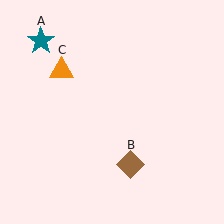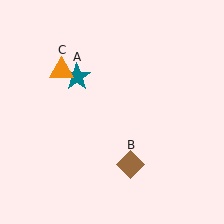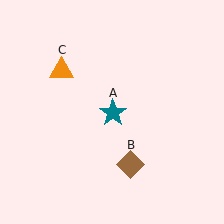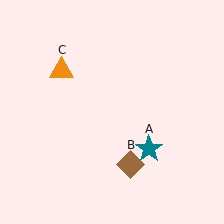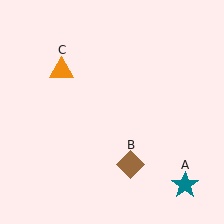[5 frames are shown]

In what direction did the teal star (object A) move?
The teal star (object A) moved down and to the right.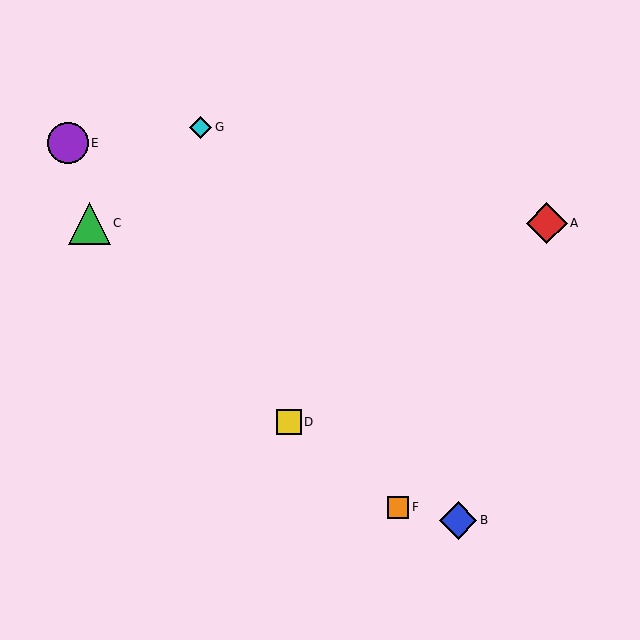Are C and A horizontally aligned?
Yes, both are at y≈223.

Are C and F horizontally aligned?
No, C is at y≈223 and F is at y≈507.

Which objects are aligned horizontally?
Objects A, C are aligned horizontally.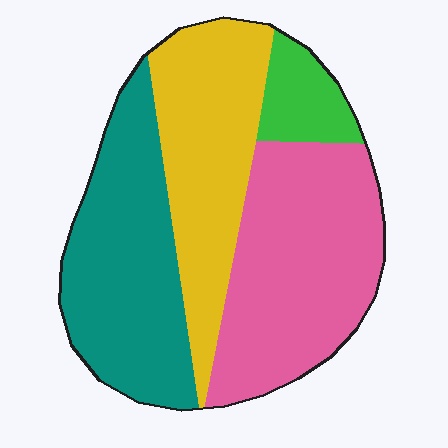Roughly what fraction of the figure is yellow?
Yellow takes up about one quarter (1/4) of the figure.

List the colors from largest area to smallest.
From largest to smallest: pink, teal, yellow, green.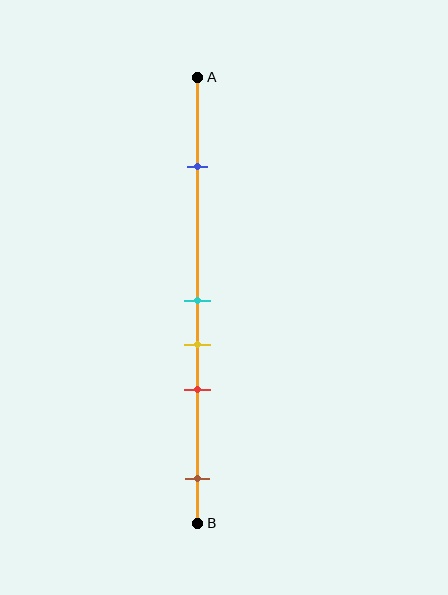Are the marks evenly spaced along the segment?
No, the marks are not evenly spaced.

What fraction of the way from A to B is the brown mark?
The brown mark is approximately 90% (0.9) of the way from A to B.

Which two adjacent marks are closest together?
The cyan and yellow marks are the closest adjacent pair.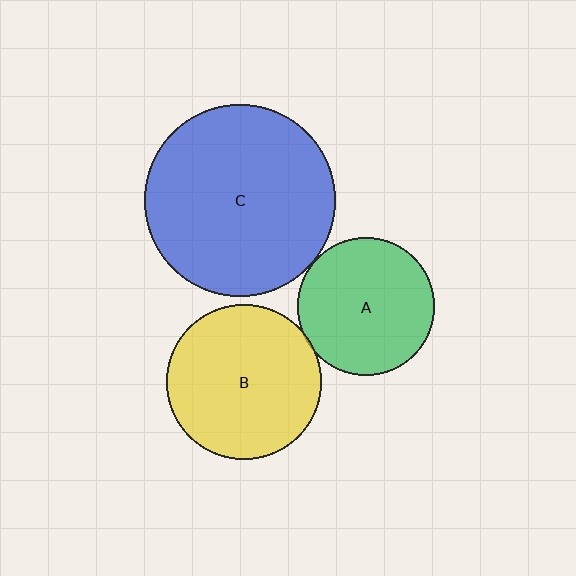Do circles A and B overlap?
Yes.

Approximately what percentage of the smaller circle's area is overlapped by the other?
Approximately 5%.